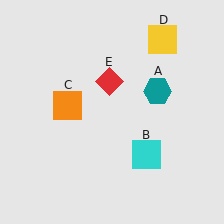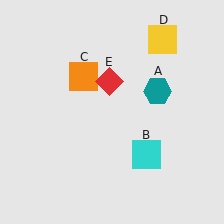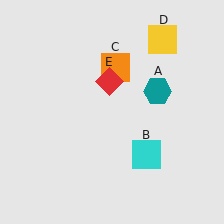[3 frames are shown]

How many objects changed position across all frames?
1 object changed position: orange square (object C).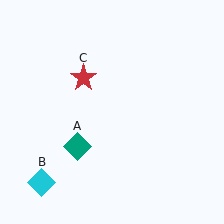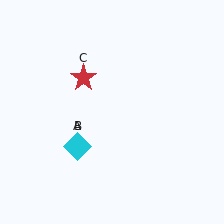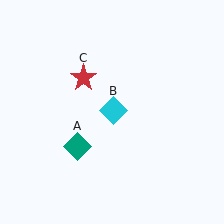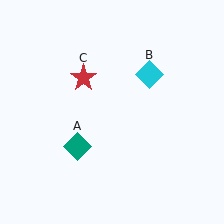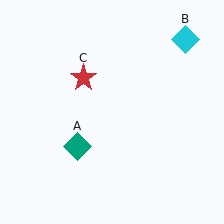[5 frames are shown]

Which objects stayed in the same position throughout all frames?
Teal diamond (object A) and red star (object C) remained stationary.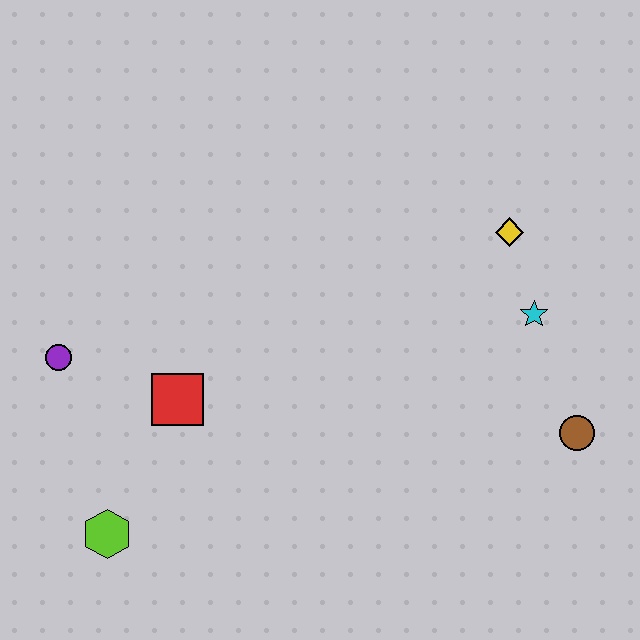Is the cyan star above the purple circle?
Yes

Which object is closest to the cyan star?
The yellow diamond is closest to the cyan star.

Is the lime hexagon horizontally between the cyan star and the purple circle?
Yes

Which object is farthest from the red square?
The brown circle is farthest from the red square.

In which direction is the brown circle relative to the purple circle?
The brown circle is to the right of the purple circle.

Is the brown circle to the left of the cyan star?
No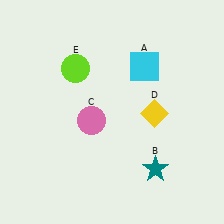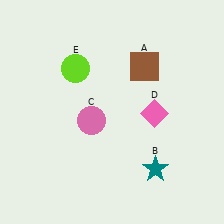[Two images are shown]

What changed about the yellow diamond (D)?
In Image 1, D is yellow. In Image 2, it changed to pink.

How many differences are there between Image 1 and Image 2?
There are 2 differences between the two images.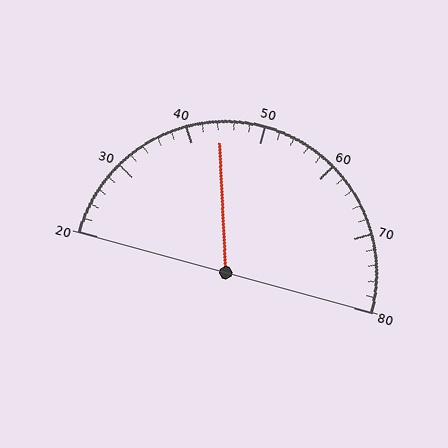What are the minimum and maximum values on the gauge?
The gauge ranges from 20 to 80.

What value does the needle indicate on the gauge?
The needle indicates approximately 44.